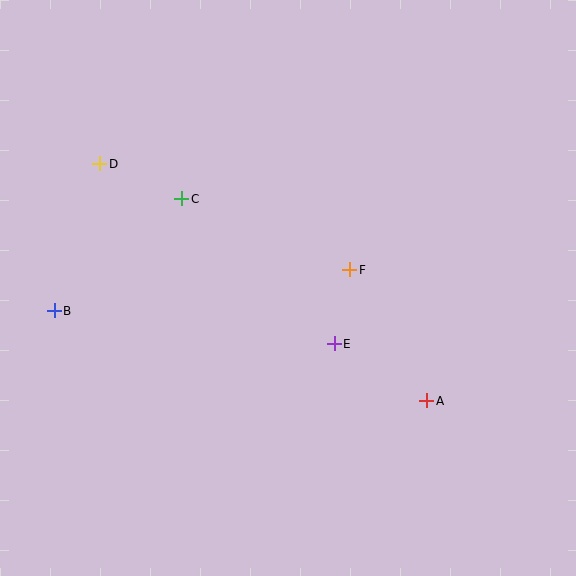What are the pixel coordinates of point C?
Point C is at (182, 199).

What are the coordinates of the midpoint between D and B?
The midpoint between D and B is at (77, 237).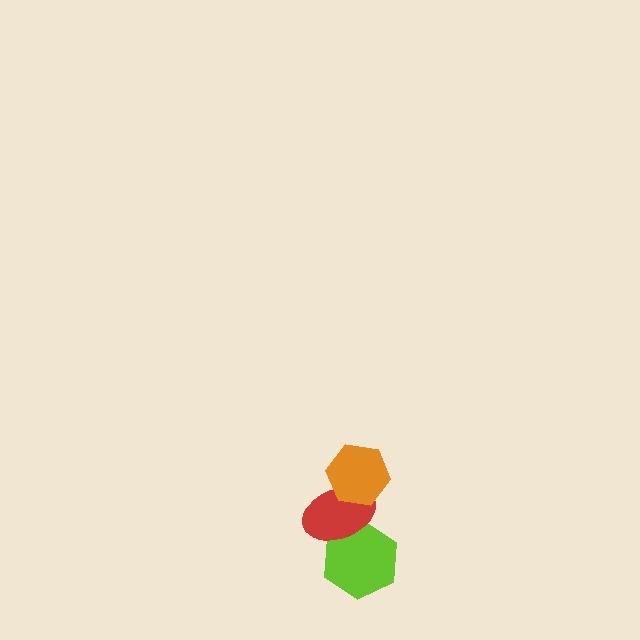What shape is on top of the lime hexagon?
The red ellipse is on top of the lime hexagon.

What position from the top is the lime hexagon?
The lime hexagon is 3rd from the top.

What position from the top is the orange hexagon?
The orange hexagon is 1st from the top.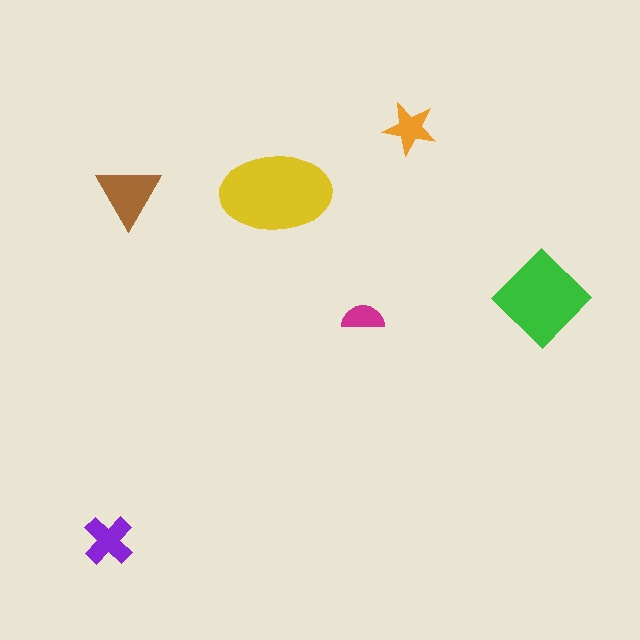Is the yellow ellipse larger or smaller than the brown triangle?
Larger.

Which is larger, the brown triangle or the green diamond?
The green diamond.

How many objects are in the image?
There are 6 objects in the image.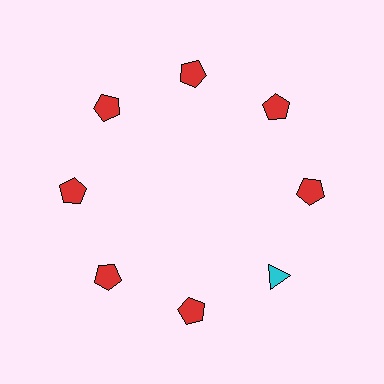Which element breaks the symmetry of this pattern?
The cyan triangle at roughly the 4 o'clock position breaks the symmetry. All other shapes are red pentagons.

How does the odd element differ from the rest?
It differs in both color (cyan instead of red) and shape (triangle instead of pentagon).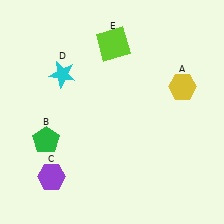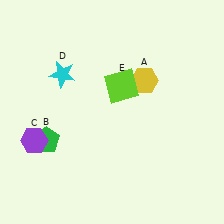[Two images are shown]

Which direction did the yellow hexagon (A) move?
The yellow hexagon (A) moved left.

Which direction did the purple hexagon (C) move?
The purple hexagon (C) moved up.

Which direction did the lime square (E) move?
The lime square (E) moved down.